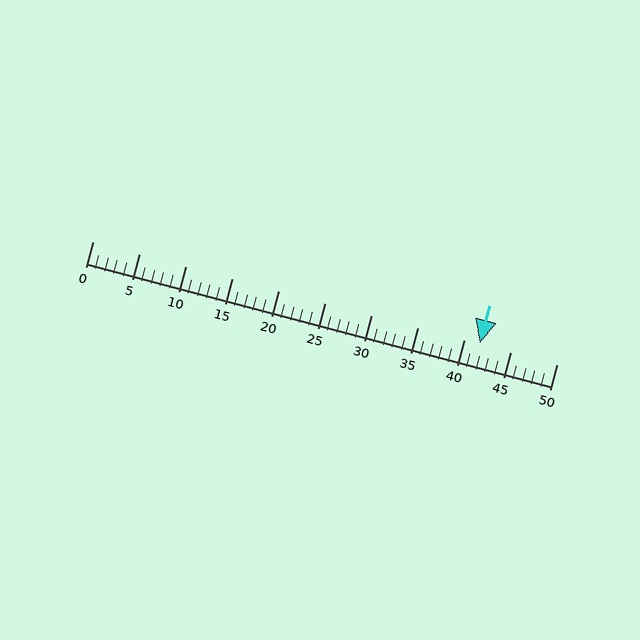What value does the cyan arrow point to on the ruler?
The cyan arrow points to approximately 42.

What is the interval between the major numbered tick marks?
The major tick marks are spaced 5 units apart.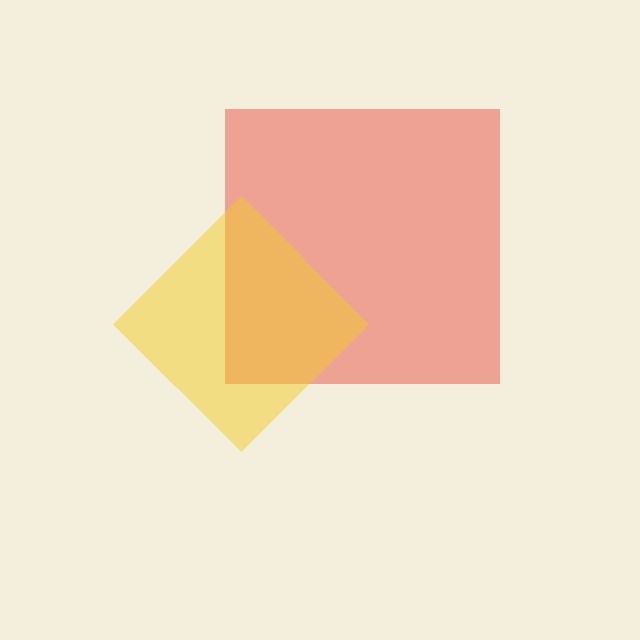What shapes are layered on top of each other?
The layered shapes are: a red square, a yellow diamond.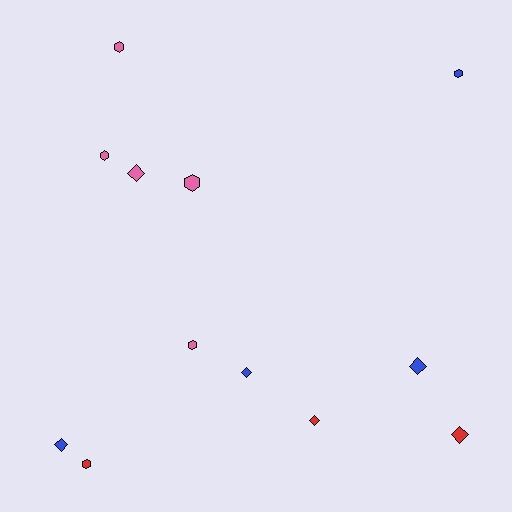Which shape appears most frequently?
Hexagon, with 6 objects.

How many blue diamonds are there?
There are 3 blue diamonds.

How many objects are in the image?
There are 12 objects.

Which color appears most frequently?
Pink, with 5 objects.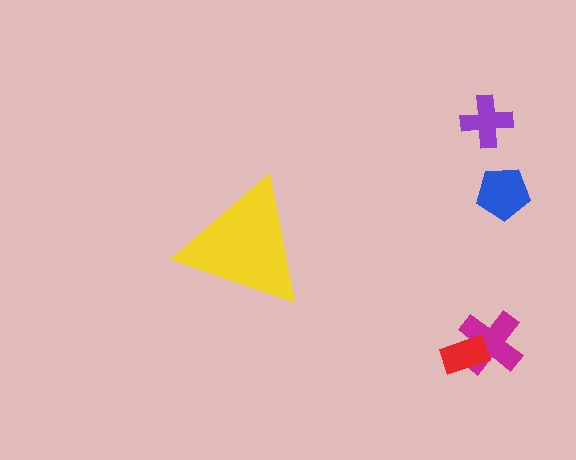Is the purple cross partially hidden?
No, the purple cross is fully visible.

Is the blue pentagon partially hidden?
No, the blue pentagon is fully visible.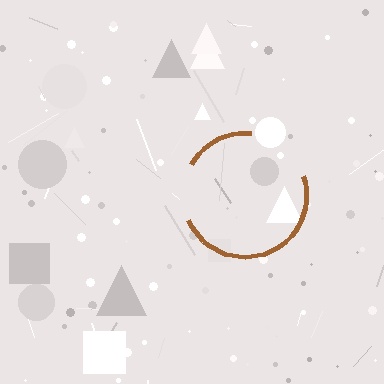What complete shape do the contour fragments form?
The contour fragments form a circle.